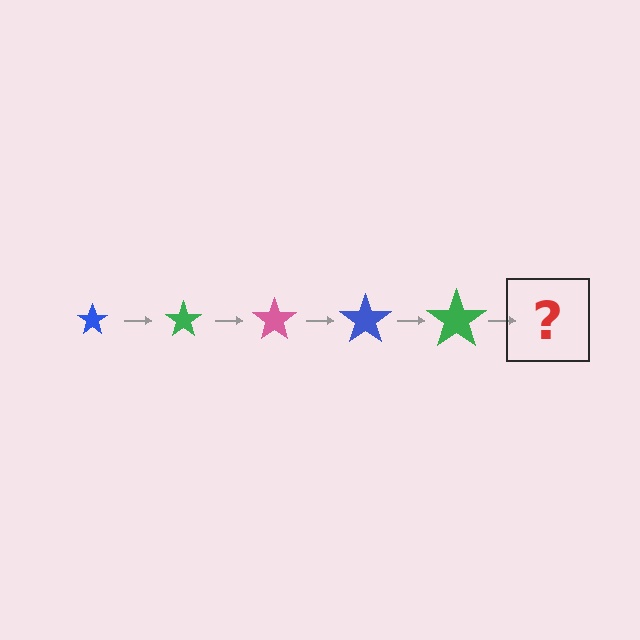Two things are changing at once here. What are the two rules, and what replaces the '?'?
The two rules are that the star grows larger each step and the color cycles through blue, green, and pink. The '?' should be a pink star, larger than the previous one.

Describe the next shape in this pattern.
It should be a pink star, larger than the previous one.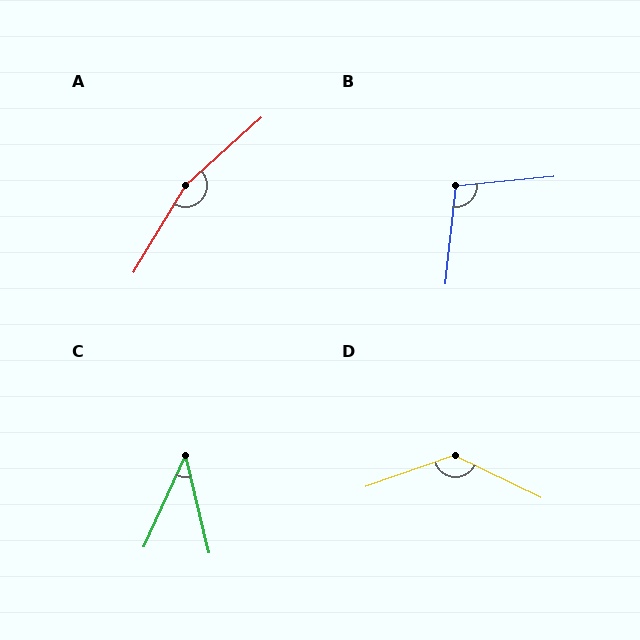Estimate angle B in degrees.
Approximately 102 degrees.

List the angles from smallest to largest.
C (38°), B (102°), D (135°), A (163°).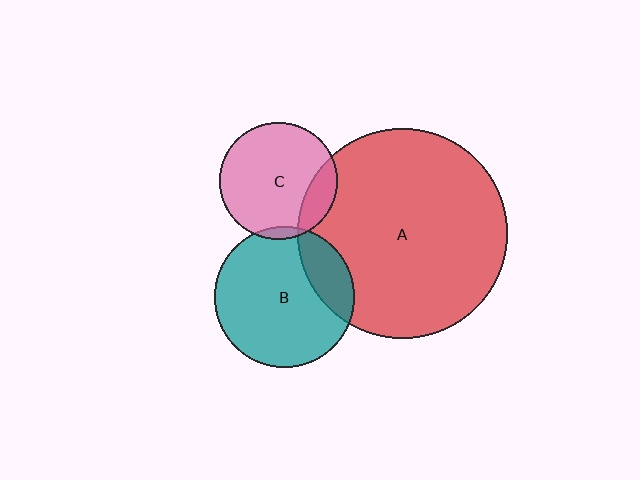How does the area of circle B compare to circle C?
Approximately 1.4 times.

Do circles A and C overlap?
Yes.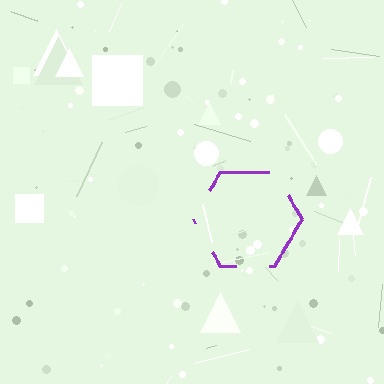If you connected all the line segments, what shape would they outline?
They would outline a hexagon.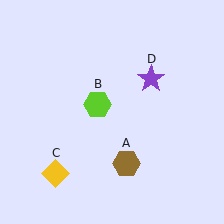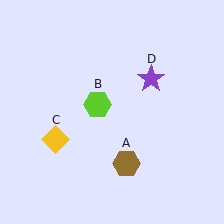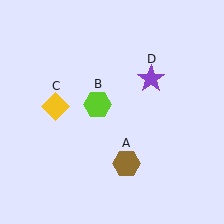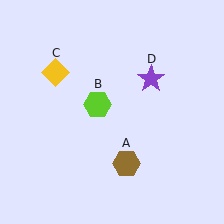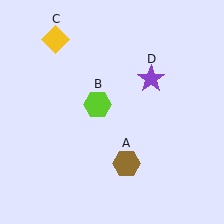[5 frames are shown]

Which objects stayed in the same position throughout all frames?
Brown hexagon (object A) and lime hexagon (object B) and purple star (object D) remained stationary.